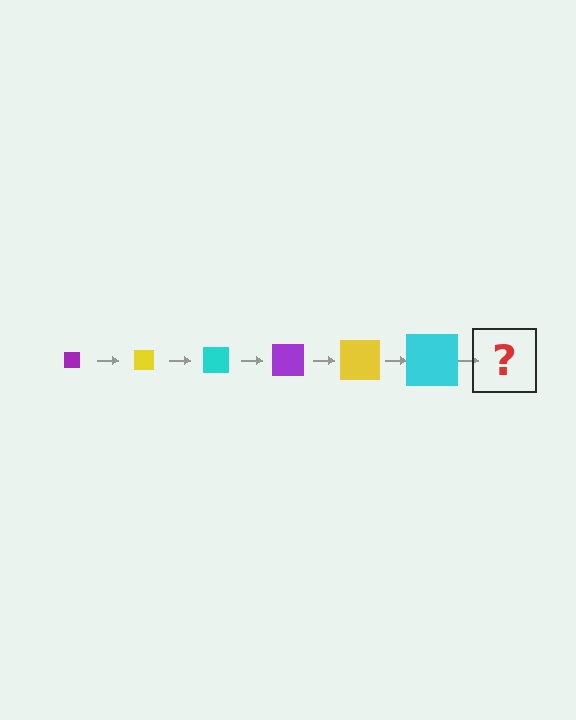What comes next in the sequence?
The next element should be a purple square, larger than the previous one.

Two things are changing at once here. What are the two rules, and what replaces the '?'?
The two rules are that the square grows larger each step and the color cycles through purple, yellow, and cyan. The '?' should be a purple square, larger than the previous one.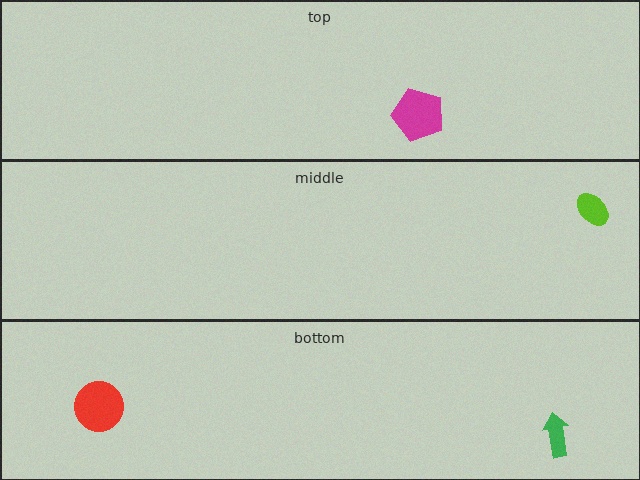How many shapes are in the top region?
1.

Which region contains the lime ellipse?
The middle region.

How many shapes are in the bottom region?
2.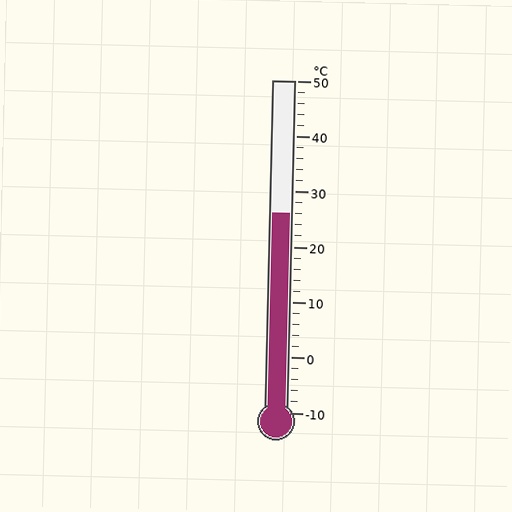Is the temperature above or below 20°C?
The temperature is above 20°C.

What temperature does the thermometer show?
The thermometer shows approximately 26°C.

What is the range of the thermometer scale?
The thermometer scale ranges from -10°C to 50°C.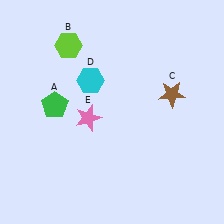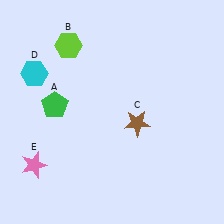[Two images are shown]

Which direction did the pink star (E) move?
The pink star (E) moved left.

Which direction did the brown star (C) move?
The brown star (C) moved left.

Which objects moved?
The objects that moved are: the brown star (C), the cyan hexagon (D), the pink star (E).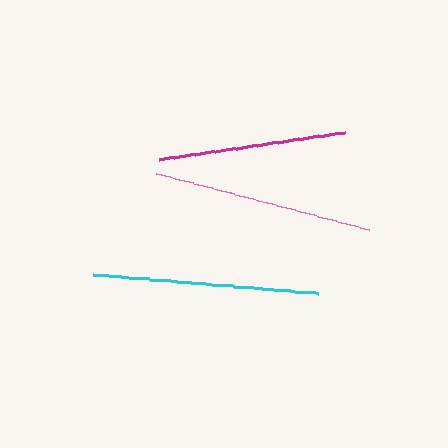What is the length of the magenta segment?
The magenta segment is approximately 187 pixels long.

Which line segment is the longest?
The cyan line is the longest at approximately 225 pixels.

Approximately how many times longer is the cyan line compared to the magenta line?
The cyan line is approximately 1.2 times the length of the magenta line.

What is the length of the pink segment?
The pink segment is approximately 219 pixels long.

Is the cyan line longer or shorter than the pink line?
The cyan line is longer than the pink line.